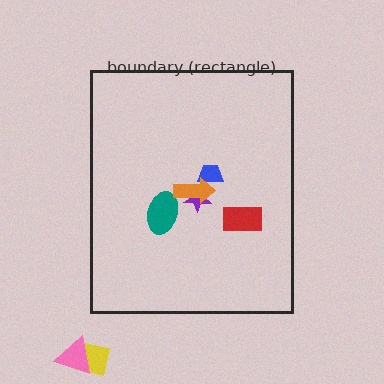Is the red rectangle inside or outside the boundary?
Inside.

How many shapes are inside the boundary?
5 inside, 2 outside.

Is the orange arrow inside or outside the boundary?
Inside.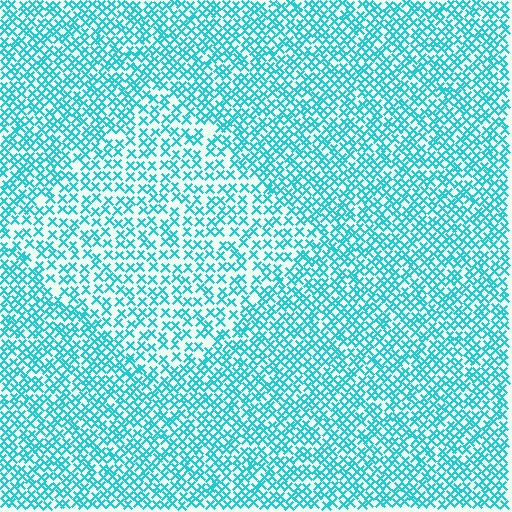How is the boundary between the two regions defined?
The boundary is defined by a change in element density (approximately 1.6x ratio). All elements are the same color, size, and shape.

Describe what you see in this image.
The image contains small cyan elements arranged at two different densities. A diamond-shaped region is visible where the elements are less densely packed than the surrounding area.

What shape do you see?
I see a diamond.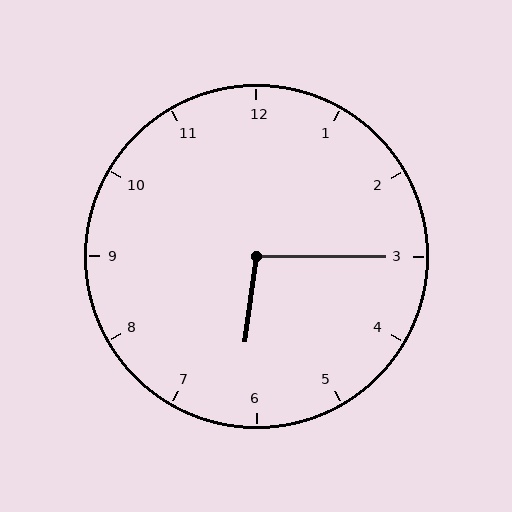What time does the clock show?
6:15.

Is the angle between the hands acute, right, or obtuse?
It is obtuse.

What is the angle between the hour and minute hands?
Approximately 98 degrees.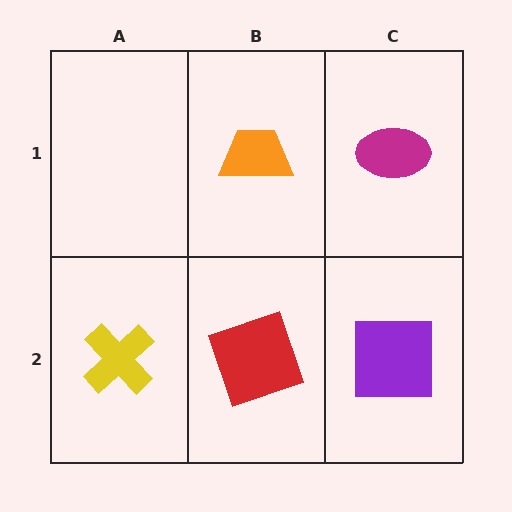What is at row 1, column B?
An orange trapezoid.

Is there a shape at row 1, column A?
No, that cell is empty.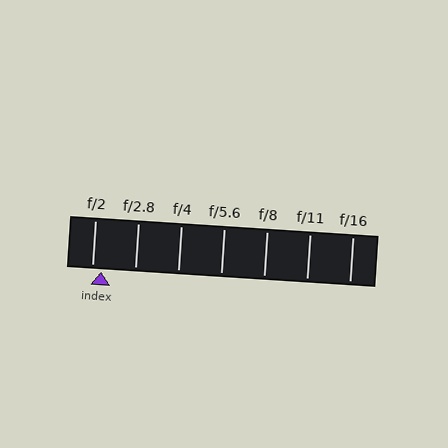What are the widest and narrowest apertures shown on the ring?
The widest aperture shown is f/2 and the narrowest is f/16.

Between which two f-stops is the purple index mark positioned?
The index mark is between f/2 and f/2.8.